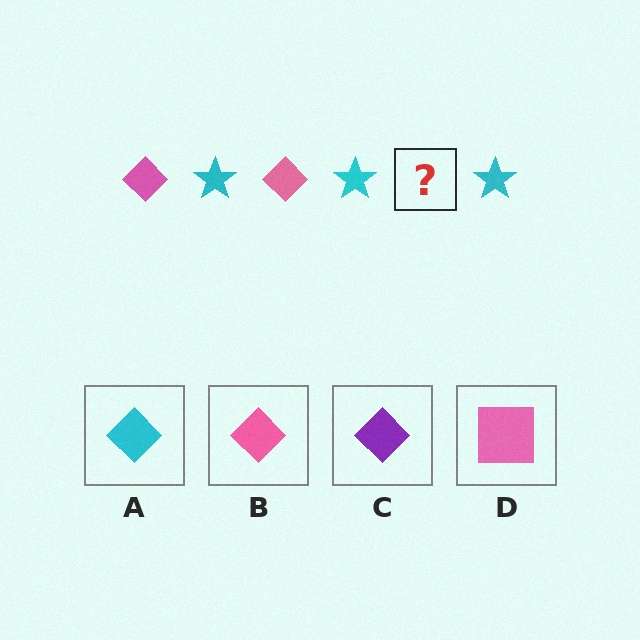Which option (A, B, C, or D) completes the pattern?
B.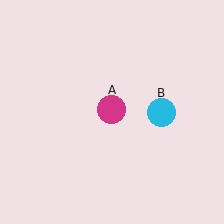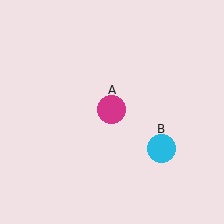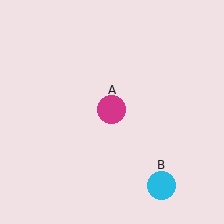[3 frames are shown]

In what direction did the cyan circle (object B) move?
The cyan circle (object B) moved down.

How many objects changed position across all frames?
1 object changed position: cyan circle (object B).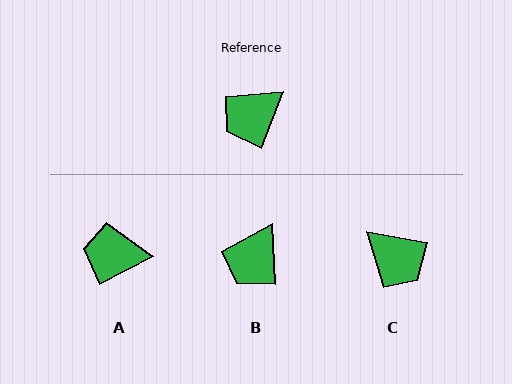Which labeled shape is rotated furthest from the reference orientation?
C, about 101 degrees away.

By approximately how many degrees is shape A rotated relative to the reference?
Approximately 41 degrees clockwise.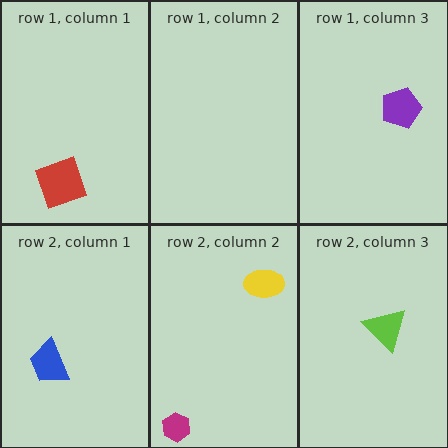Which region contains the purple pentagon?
The row 1, column 3 region.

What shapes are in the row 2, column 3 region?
The lime triangle.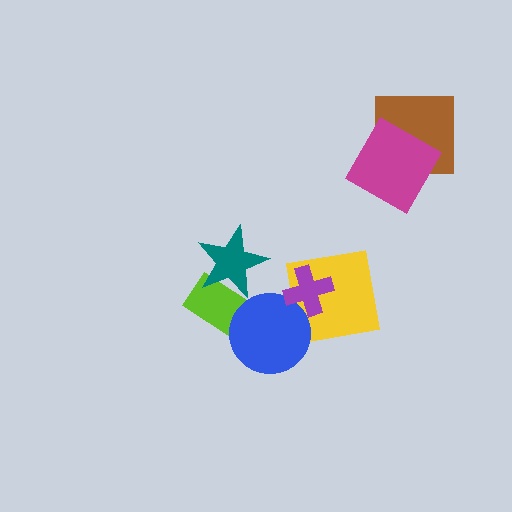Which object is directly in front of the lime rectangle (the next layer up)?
The blue circle is directly in front of the lime rectangle.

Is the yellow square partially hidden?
Yes, it is partially covered by another shape.